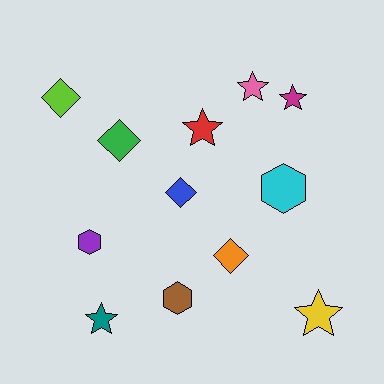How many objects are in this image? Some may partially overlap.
There are 12 objects.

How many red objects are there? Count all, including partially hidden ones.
There is 1 red object.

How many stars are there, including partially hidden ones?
There are 5 stars.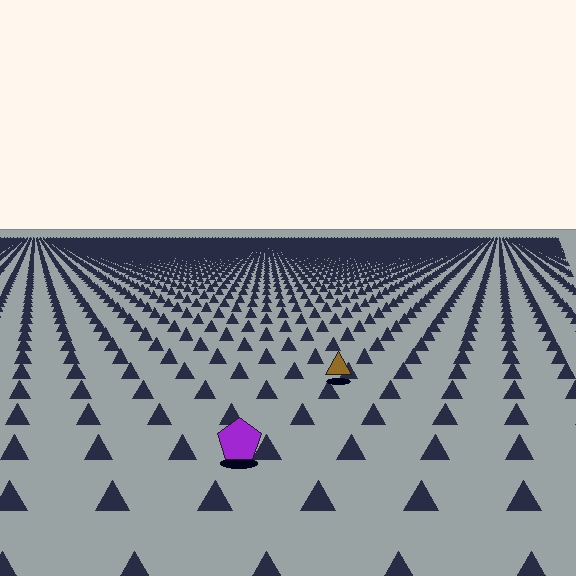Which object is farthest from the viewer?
The brown triangle is farthest from the viewer. It appears smaller and the ground texture around it is denser.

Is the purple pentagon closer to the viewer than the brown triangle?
Yes. The purple pentagon is closer — you can tell from the texture gradient: the ground texture is coarser near it.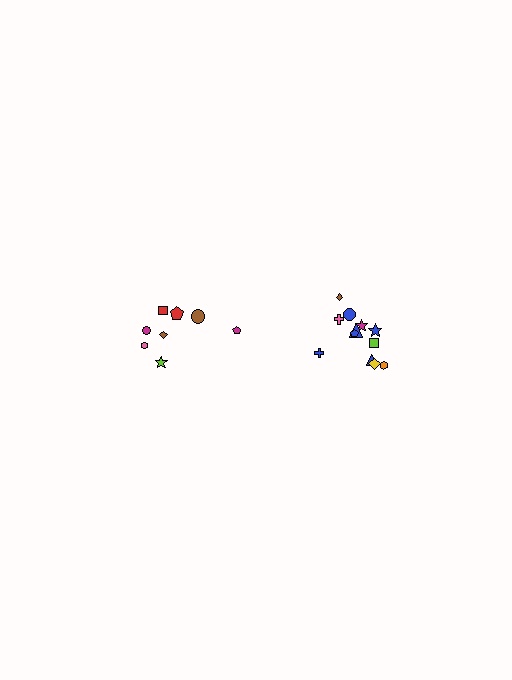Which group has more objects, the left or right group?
The right group.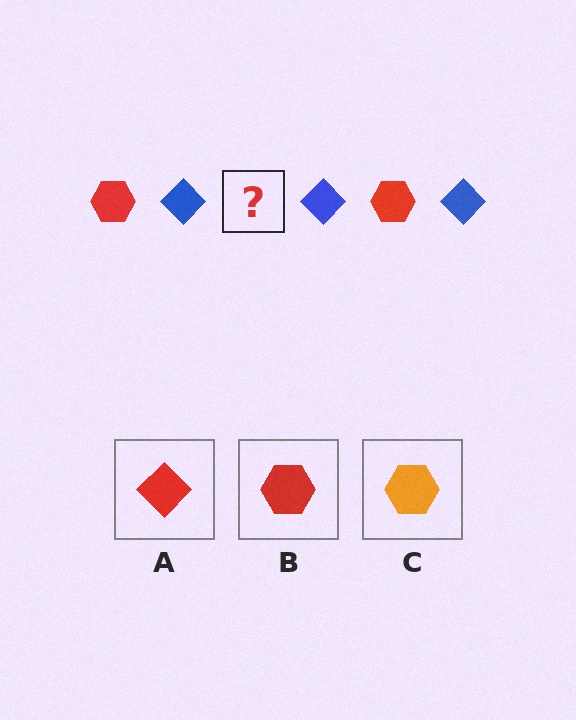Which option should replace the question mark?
Option B.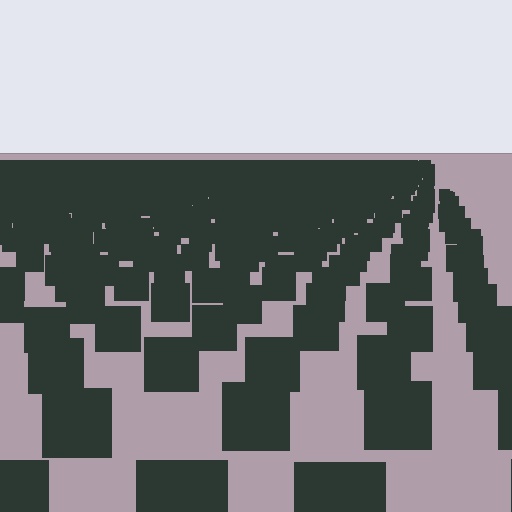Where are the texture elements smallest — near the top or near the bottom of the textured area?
Near the top.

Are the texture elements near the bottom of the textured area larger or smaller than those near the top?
Larger. Near the bottom, elements are closer to the viewer and appear at a bigger on-screen size.